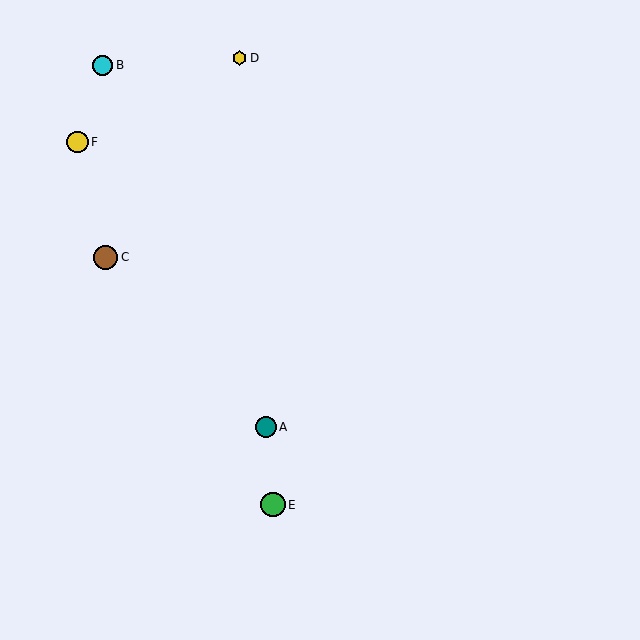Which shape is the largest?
The green circle (labeled E) is the largest.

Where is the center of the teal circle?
The center of the teal circle is at (266, 427).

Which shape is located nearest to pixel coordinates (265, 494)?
The green circle (labeled E) at (273, 505) is nearest to that location.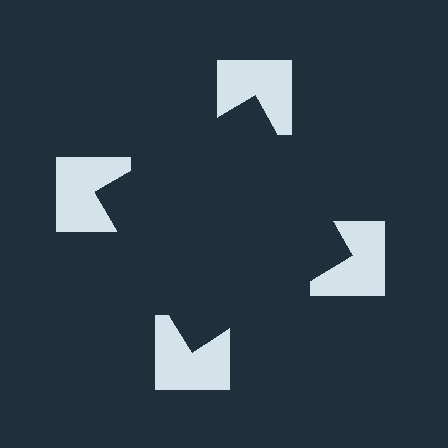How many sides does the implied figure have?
4 sides.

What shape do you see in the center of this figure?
An illusory square — its edges are inferred from the aligned wedge cuts in the notched squares, not physically drawn.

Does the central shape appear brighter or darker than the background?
It typically appears slightly darker than the background, even though no actual brightness change is drawn.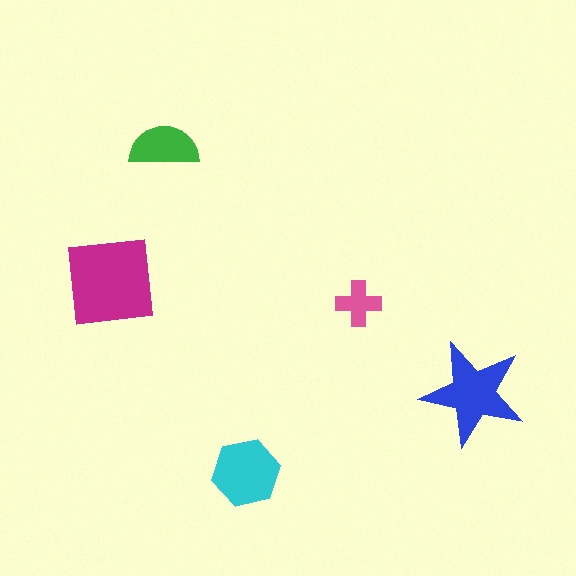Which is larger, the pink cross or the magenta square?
The magenta square.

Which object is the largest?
The magenta square.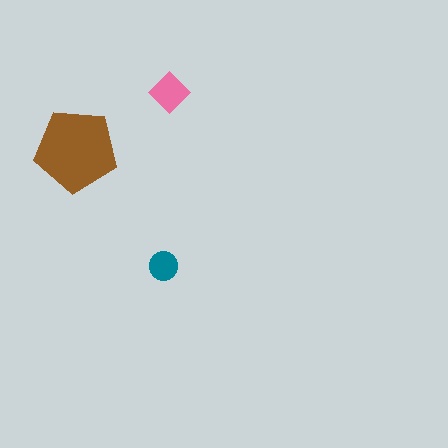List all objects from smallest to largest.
The teal circle, the pink diamond, the brown pentagon.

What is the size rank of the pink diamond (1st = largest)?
2nd.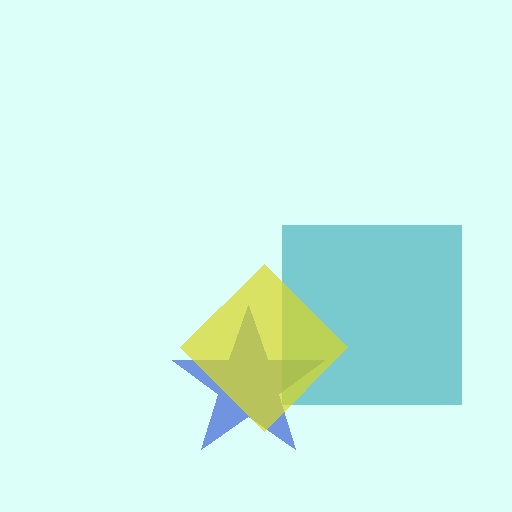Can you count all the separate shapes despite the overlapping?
Yes, there are 3 separate shapes.